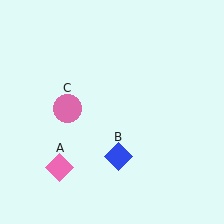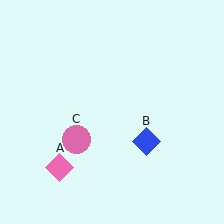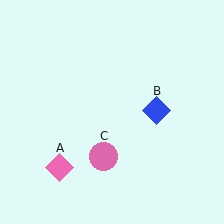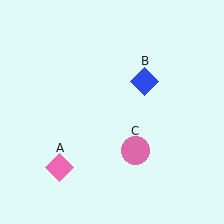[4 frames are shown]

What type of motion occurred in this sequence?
The blue diamond (object B), pink circle (object C) rotated counterclockwise around the center of the scene.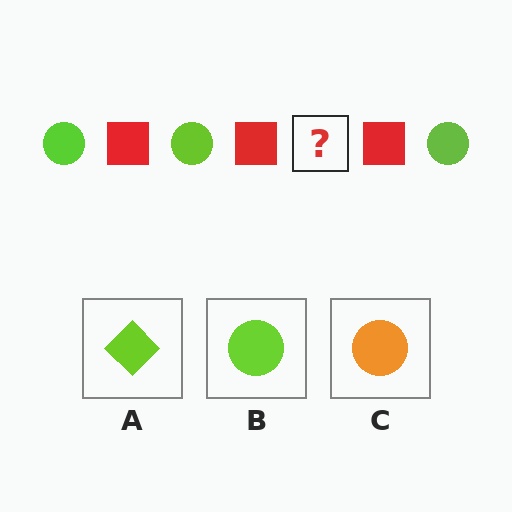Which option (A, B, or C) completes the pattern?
B.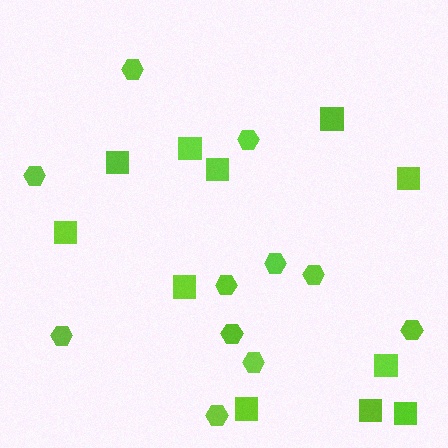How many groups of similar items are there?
There are 2 groups: one group of hexagons (11) and one group of squares (11).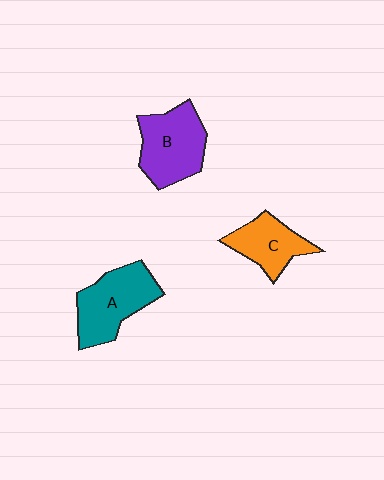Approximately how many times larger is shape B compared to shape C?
Approximately 1.4 times.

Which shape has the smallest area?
Shape C (orange).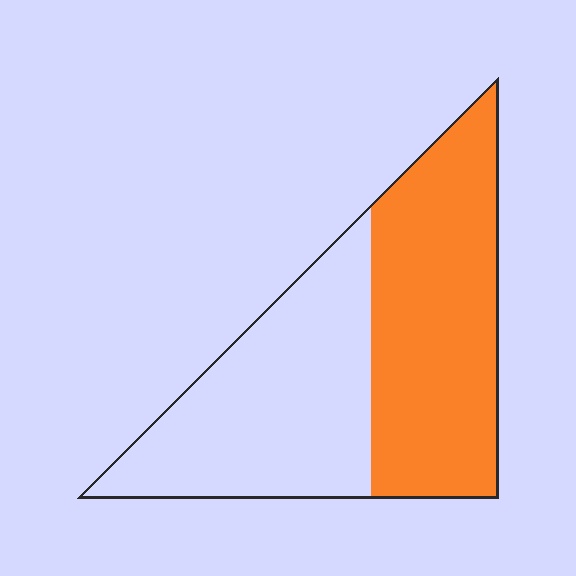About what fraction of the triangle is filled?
About one half (1/2).